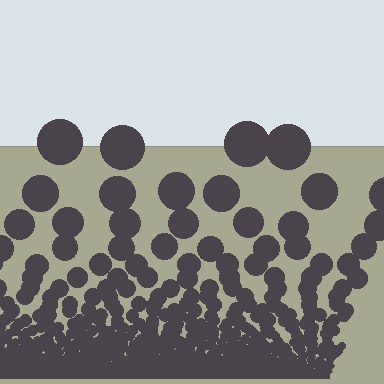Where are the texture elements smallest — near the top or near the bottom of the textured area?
Near the bottom.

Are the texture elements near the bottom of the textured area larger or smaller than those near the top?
Smaller. The gradient is inverted — elements near the bottom are smaller and denser.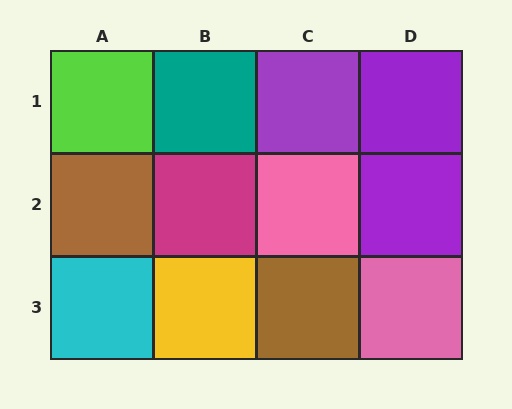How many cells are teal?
1 cell is teal.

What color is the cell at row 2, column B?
Magenta.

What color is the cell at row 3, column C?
Brown.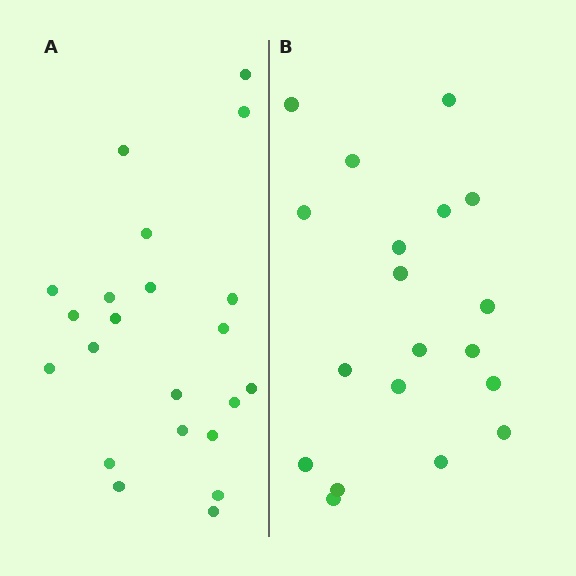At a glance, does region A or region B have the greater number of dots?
Region A (the left region) has more dots.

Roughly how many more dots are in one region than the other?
Region A has just a few more — roughly 2 or 3 more dots than region B.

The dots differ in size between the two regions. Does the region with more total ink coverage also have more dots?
No. Region B has more total ink coverage because its dots are larger, but region A actually contains more individual dots. Total area can be misleading — the number of items is what matters here.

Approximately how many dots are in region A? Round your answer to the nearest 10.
About 20 dots. (The exact count is 22, which rounds to 20.)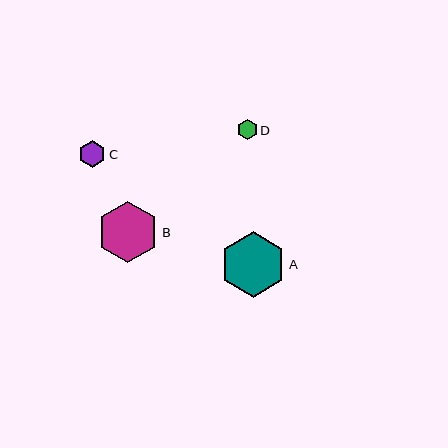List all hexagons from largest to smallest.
From largest to smallest: A, B, C, D.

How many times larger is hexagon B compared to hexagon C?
Hexagon B is approximately 2.3 times the size of hexagon C.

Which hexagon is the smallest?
Hexagon D is the smallest with a size of approximately 20 pixels.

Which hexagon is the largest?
Hexagon A is the largest with a size of approximately 65 pixels.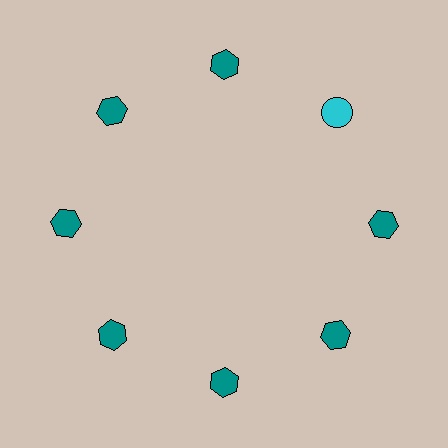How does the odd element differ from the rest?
It differs in both color (cyan instead of teal) and shape (circle instead of hexagon).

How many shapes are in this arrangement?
There are 8 shapes arranged in a ring pattern.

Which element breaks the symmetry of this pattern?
The cyan circle at roughly the 2 o'clock position breaks the symmetry. All other shapes are teal hexagons.